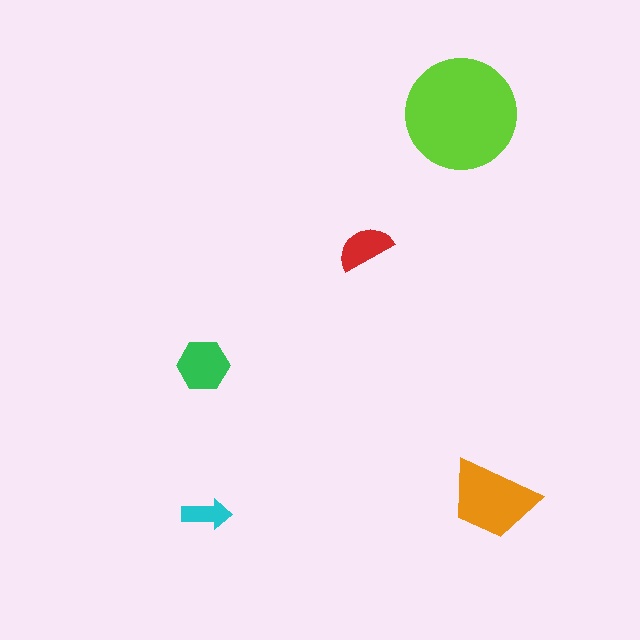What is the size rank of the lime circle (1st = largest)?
1st.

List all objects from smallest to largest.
The cyan arrow, the red semicircle, the green hexagon, the orange trapezoid, the lime circle.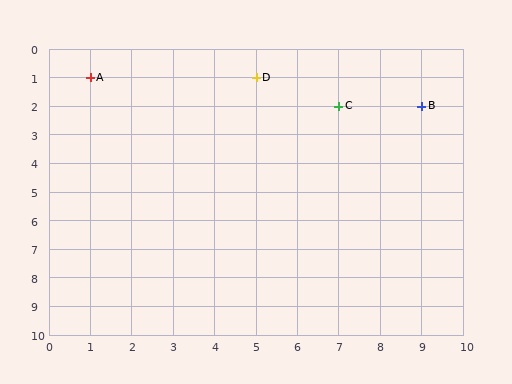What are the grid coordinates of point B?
Point B is at grid coordinates (9, 2).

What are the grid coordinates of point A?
Point A is at grid coordinates (1, 1).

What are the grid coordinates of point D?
Point D is at grid coordinates (5, 1).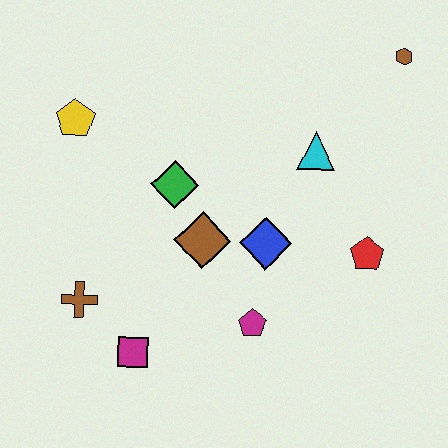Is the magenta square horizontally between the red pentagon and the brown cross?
Yes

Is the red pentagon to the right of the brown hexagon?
No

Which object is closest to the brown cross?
The magenta square is closest to the brown cross.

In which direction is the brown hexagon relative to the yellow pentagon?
The brown hexagon is to the right of the yellow pentagon.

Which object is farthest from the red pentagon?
The yellow pentagon is farthest from the red pentagon.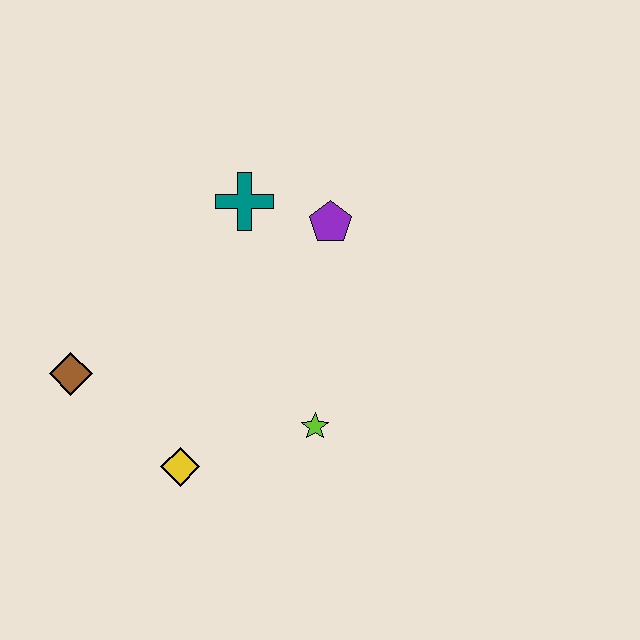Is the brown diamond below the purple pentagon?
Yes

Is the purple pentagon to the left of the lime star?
No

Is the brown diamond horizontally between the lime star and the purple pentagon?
No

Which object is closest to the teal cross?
The purple pentagon is closest to the teal cross.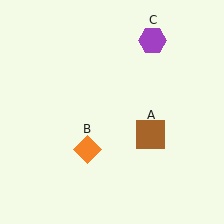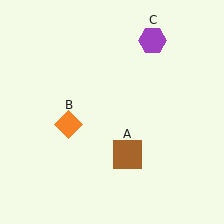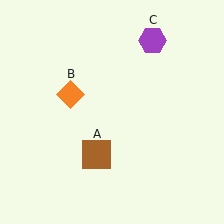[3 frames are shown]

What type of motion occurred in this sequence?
The brown square (object A), orange diamond (object B) rotated clockwise around the center of the scene.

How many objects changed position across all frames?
2 objects changed position: brown square (object A), orange diamond (object B).